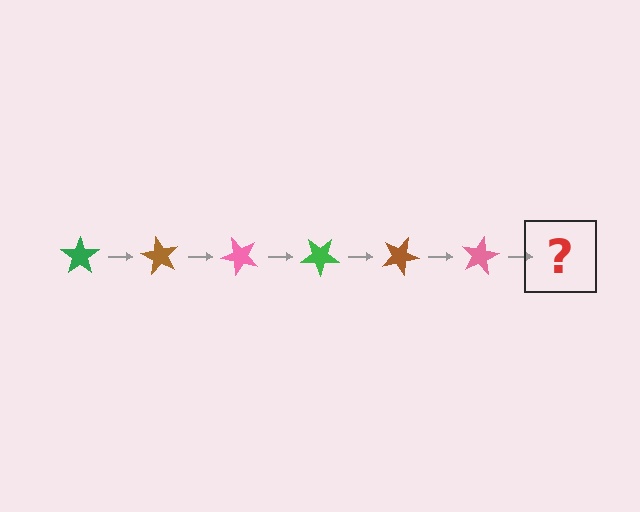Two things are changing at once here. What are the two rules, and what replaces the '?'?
The two rules are that it rotates 60 degrees each step and the color cycles through green, brown, and pink. The '?' should be a green star, rotated 360 degrees from the start.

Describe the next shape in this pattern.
It should be a green star, rotated 360 degrees from the start.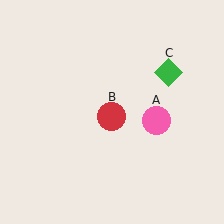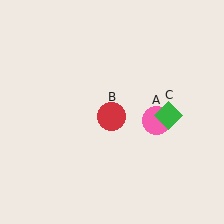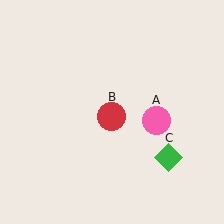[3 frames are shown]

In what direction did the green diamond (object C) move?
The green diamond (object C) moved down.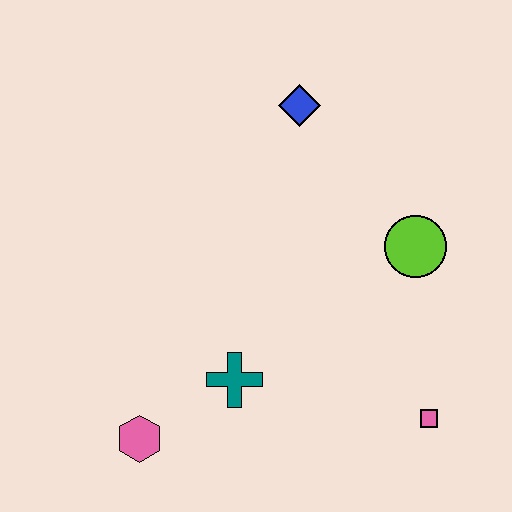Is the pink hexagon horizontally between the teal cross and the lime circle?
No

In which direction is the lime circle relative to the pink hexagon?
The lime circle is to the right of the pink hexagon.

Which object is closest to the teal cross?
The pink hexagon is closest to the teal cross.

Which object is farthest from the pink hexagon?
The blue diamond is farthest from the pink hexagon.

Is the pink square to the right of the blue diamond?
Yes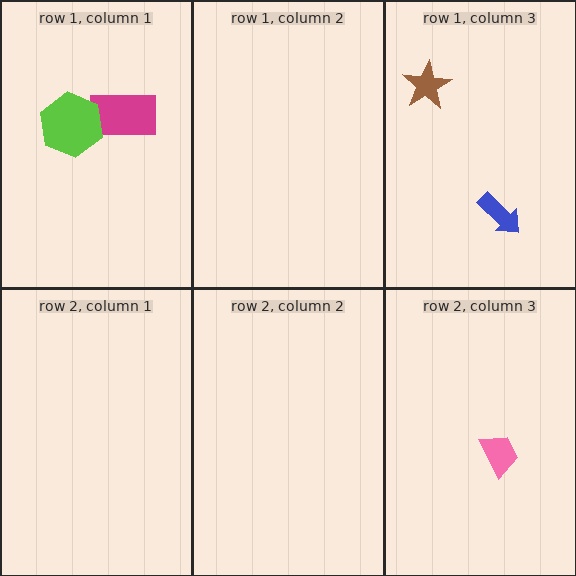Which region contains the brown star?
The row 1, column 3 region.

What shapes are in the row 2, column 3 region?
The pink trapezoid.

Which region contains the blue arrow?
The row 1, column 3 region.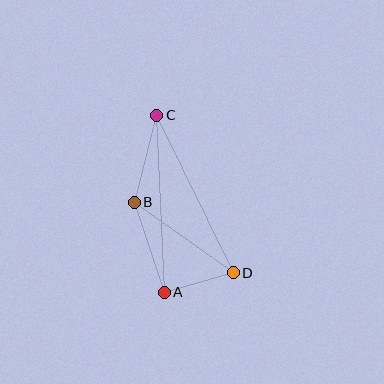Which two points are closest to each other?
Points A and D are closest to each other.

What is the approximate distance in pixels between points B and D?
The distance between B and D is approximately 121 pixels.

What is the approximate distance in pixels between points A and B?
The distance between A and B is approximately 95 pixels.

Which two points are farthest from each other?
Points A and C are farthest from each other.